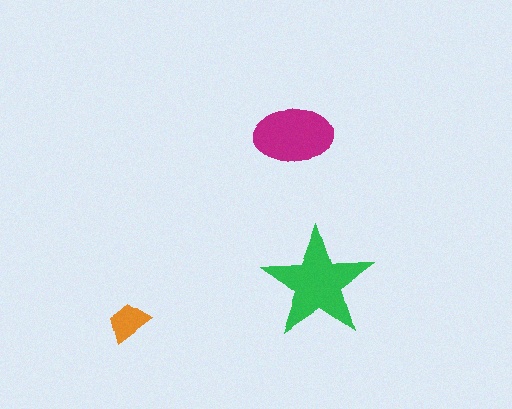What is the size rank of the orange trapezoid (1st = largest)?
3rd.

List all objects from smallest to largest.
The orange trapezoid, the magenta ellipse, the green star.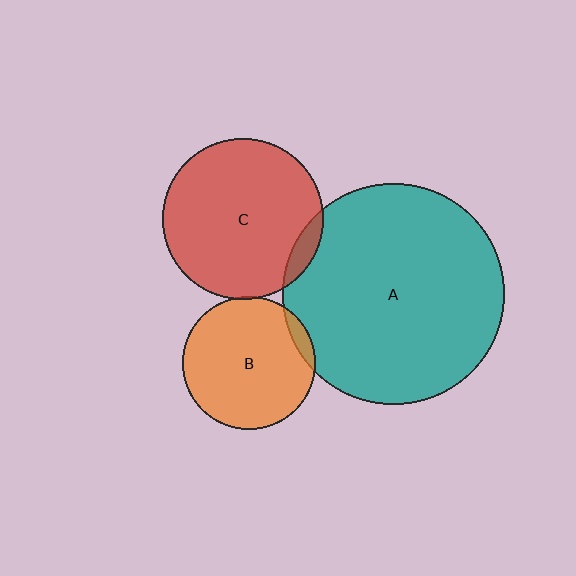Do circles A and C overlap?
Yes.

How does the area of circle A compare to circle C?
Approximately 1.9 times.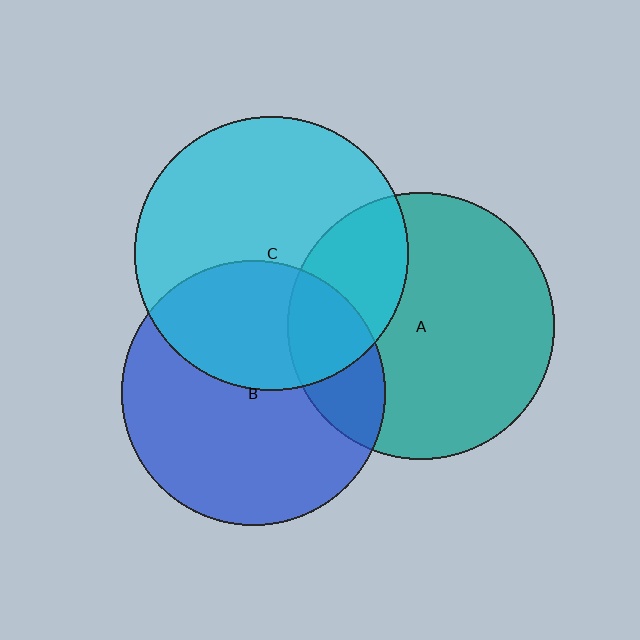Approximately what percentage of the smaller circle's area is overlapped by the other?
Approximately 30%.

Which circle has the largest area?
Circle C (cyan).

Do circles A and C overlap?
Yes.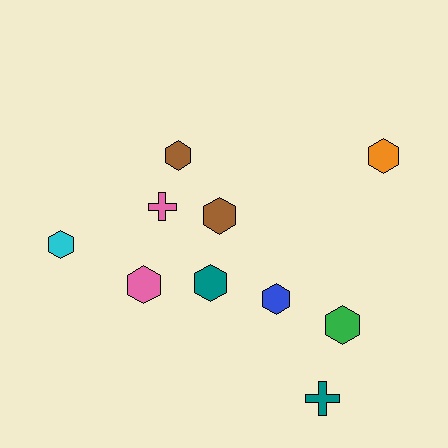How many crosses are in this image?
There are 2 crosses.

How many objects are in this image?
There are 10 objects.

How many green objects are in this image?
There is 1 green object.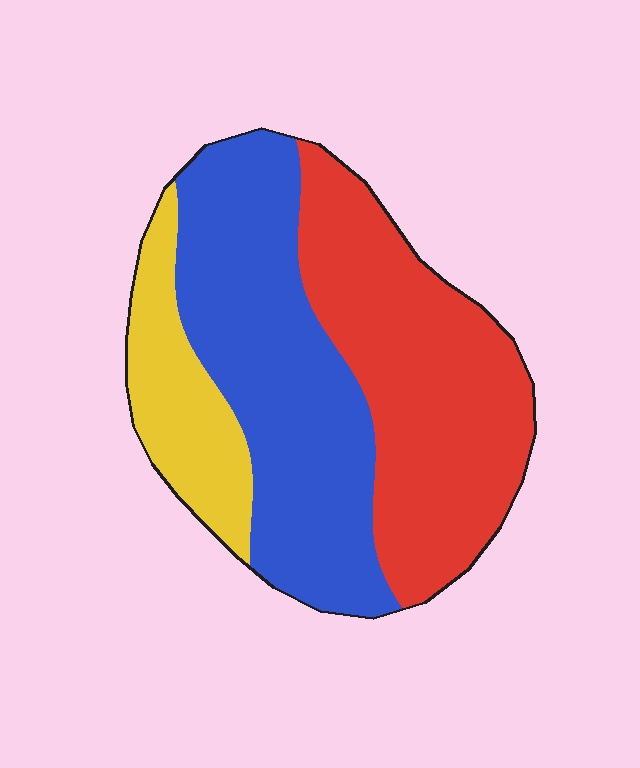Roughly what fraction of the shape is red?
Red covers roughly 40% of the shape.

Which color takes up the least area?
Yellow, at roughly 15%.